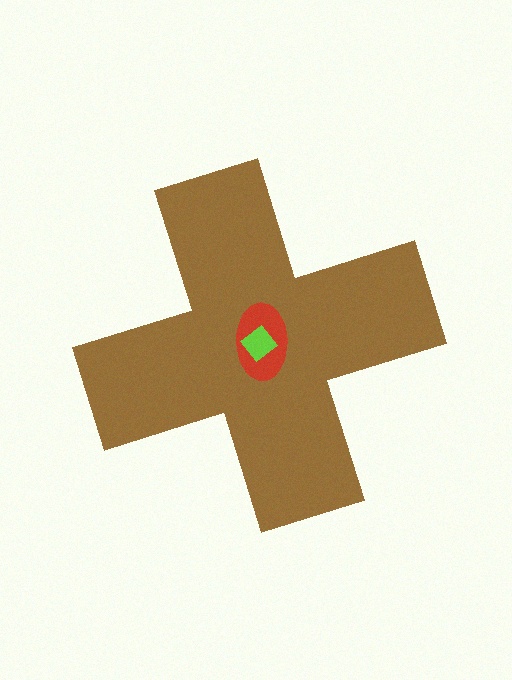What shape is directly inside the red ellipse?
The lime diamond.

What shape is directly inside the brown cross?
The red ellipse.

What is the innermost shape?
The lime diamond.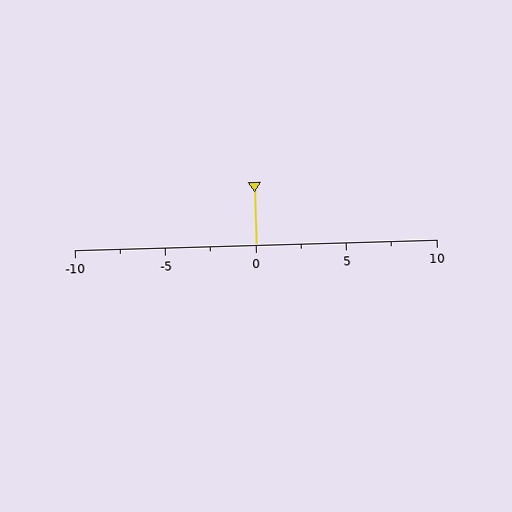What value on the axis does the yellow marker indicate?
The marker indicates approximately 0.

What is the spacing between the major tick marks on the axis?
The major ticks are spaced 5 apart.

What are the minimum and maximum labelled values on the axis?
The axis runs from -10 to 10.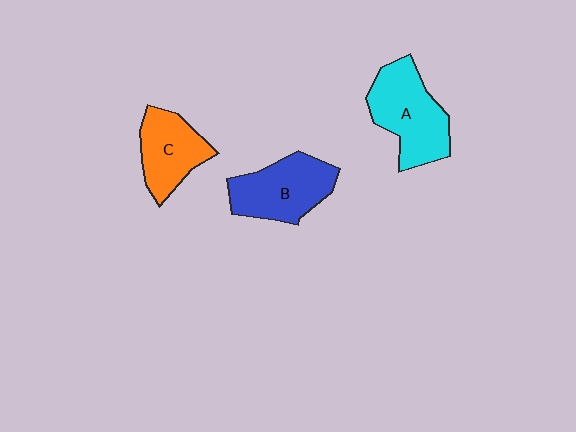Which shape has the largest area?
Shape A (cyan).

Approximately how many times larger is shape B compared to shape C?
Approximately 1.2 times.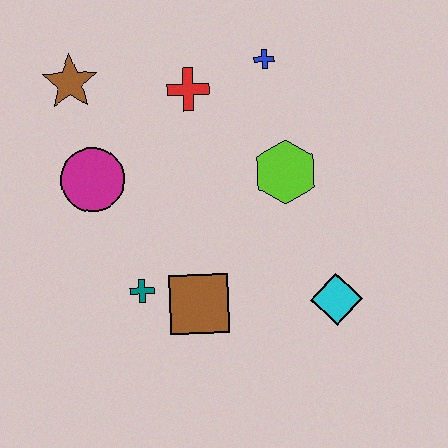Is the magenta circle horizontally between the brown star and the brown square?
Yes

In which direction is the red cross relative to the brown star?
The red cross is to the right of the brown star.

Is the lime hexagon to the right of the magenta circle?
Yes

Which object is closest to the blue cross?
The red cross is closest to the blue cross.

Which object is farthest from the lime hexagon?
The brown star is farthest from the lime hexagon.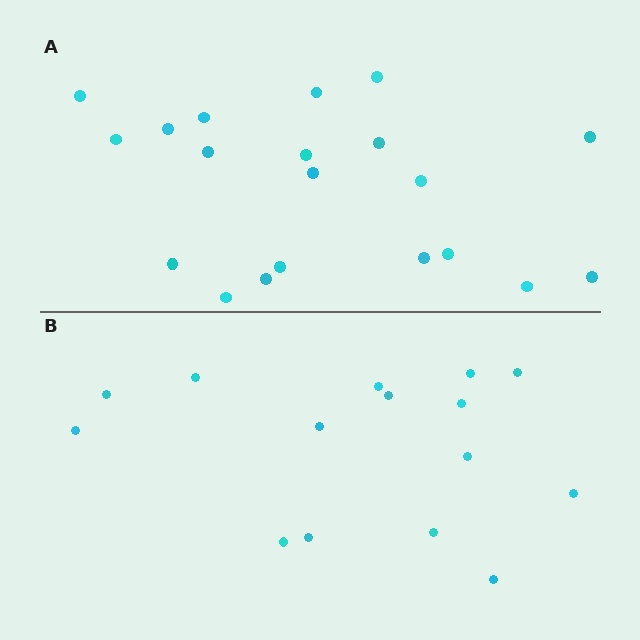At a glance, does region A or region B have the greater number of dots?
Region A (the top region) has more dots.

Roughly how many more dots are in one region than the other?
Region A has about 5 more dots than region B.